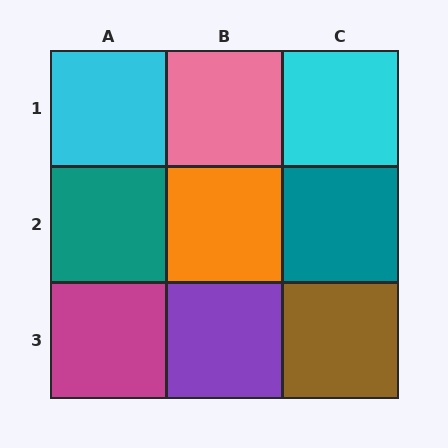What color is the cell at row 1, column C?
Cyan.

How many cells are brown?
1 cell is brown.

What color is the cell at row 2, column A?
Teal.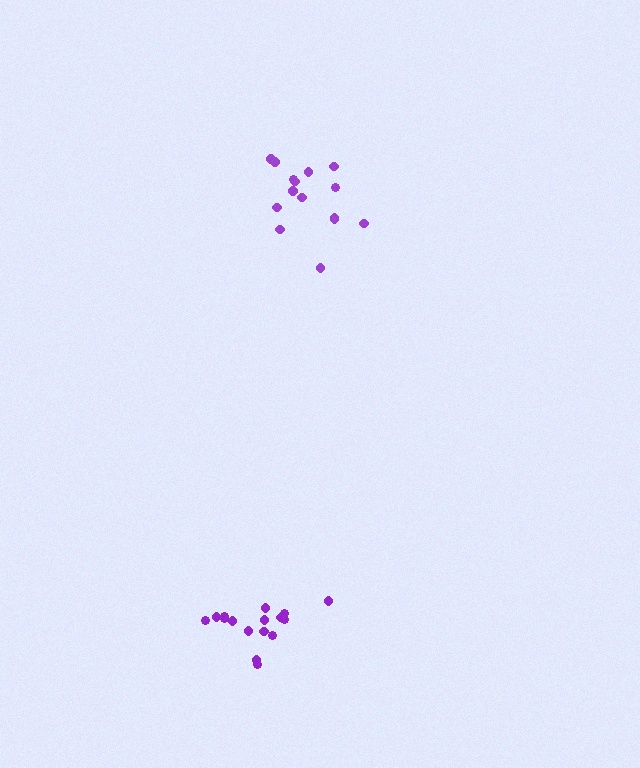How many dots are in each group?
Group 1: 15 dots, Group 2: 16 dots (31 total).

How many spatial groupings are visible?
There are 2 spatial groupings.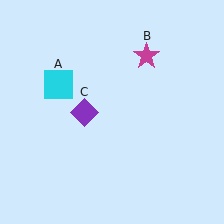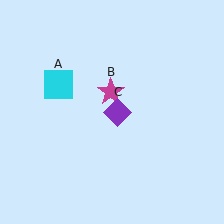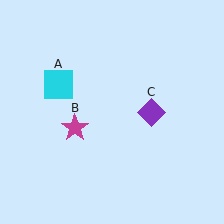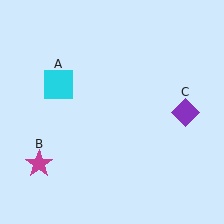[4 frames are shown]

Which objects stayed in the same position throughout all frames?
Cyan square (object A) remained stationary.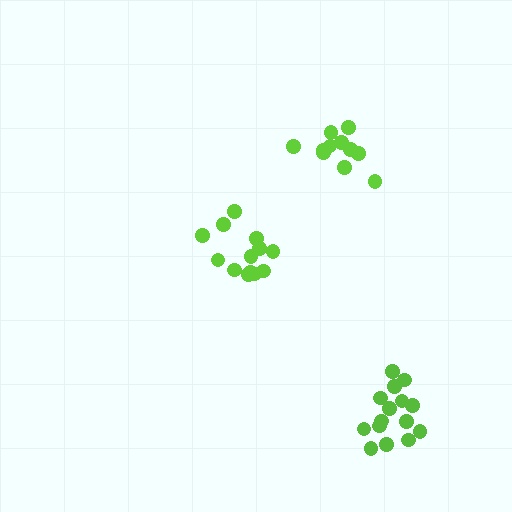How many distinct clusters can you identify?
There are 3 distinct clusters.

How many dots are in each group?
Group 1: 13 dots, Group 2: 11 dots, Group 3: 15 dots (39 total).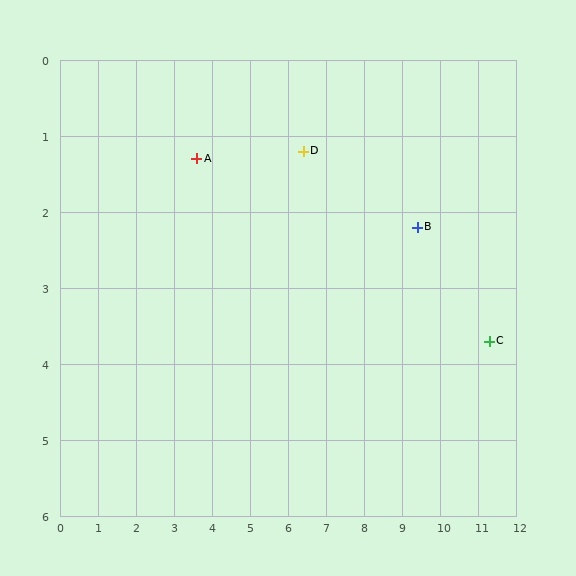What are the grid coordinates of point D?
Point D is at approximately (6.4, 1.2).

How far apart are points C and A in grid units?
Points C and A are about 8.1 grid units apart.